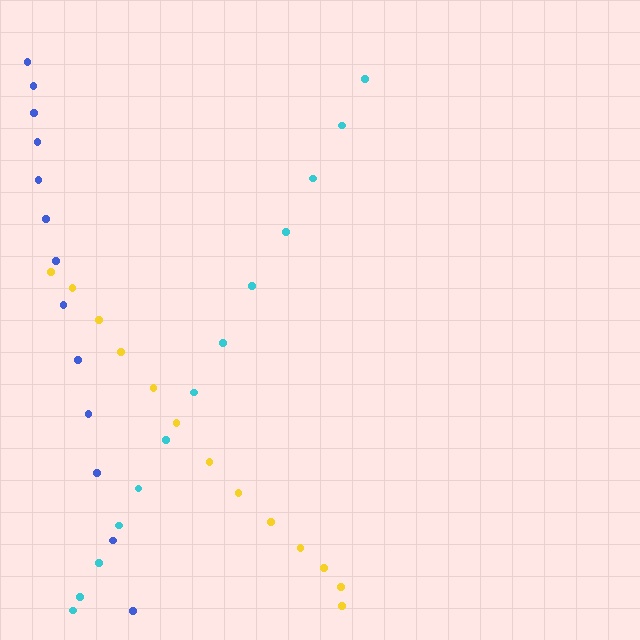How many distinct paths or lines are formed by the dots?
There are 3 distinct paths.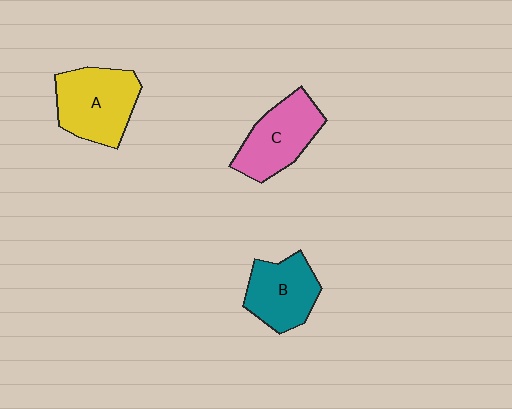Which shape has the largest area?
Shape A (yellow).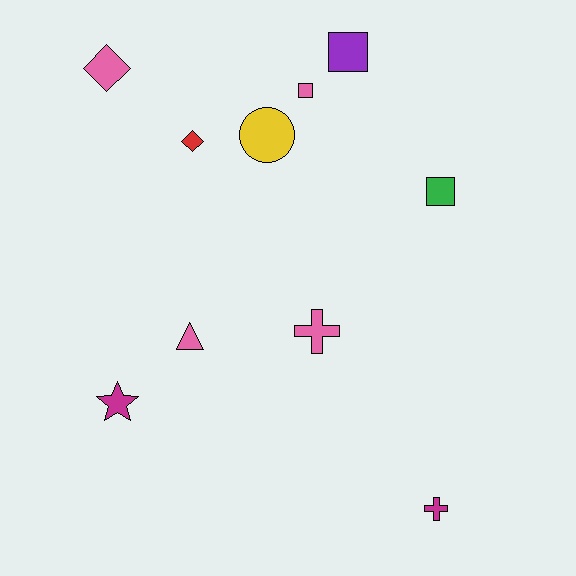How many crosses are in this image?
There are 2 crosses.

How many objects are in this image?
There are 10 objects.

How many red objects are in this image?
There is 1 red object.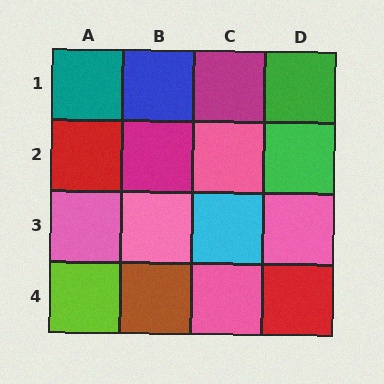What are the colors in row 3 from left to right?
Pink, pink, cyan, pink.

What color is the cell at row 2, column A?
Red.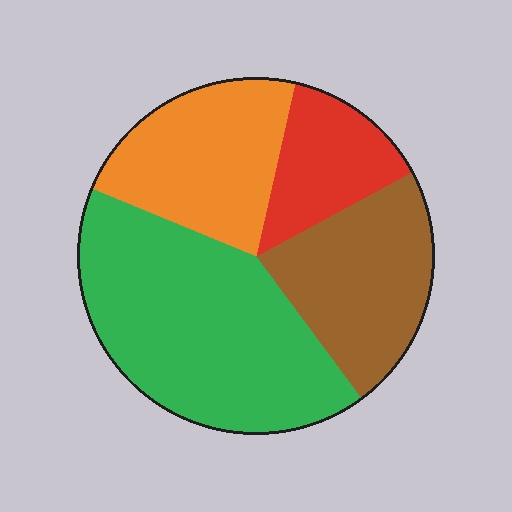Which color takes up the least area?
Red, at roughly 15%.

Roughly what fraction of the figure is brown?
Brown covers about 25% of the figure.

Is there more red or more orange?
Orange.